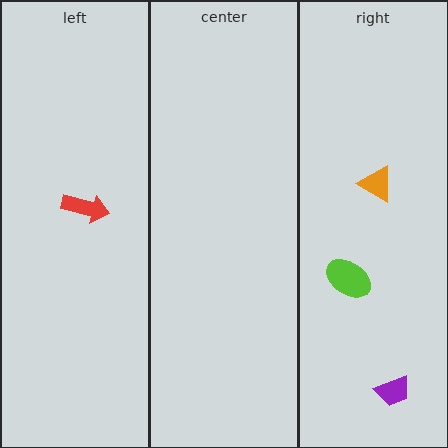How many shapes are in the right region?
3.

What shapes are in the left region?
The red arrow.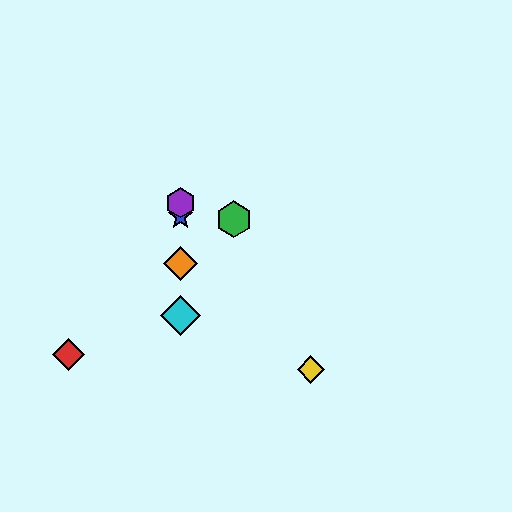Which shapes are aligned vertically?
The blue star, the purple hexagon, the orange diamond, the cyan diamond are aligned vertically.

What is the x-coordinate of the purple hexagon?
The purple hexagon is at x≈181.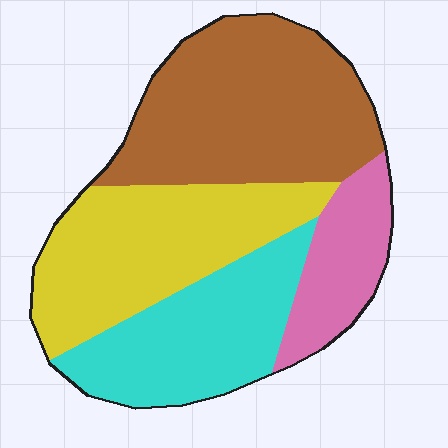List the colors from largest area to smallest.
From largest to smallest: brown, yellow, cyan, pink.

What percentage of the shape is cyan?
Cyan covers roughly 25% of the shape.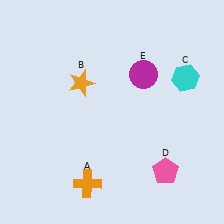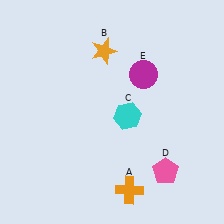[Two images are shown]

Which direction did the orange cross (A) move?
The orange cross (A) moved right.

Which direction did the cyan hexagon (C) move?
The cyan hexagon (C) moved left.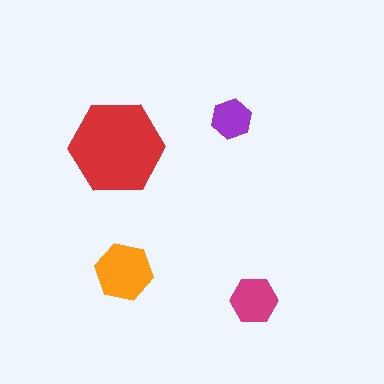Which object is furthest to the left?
The red hexagon is leftmost.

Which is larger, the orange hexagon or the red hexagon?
The red one.